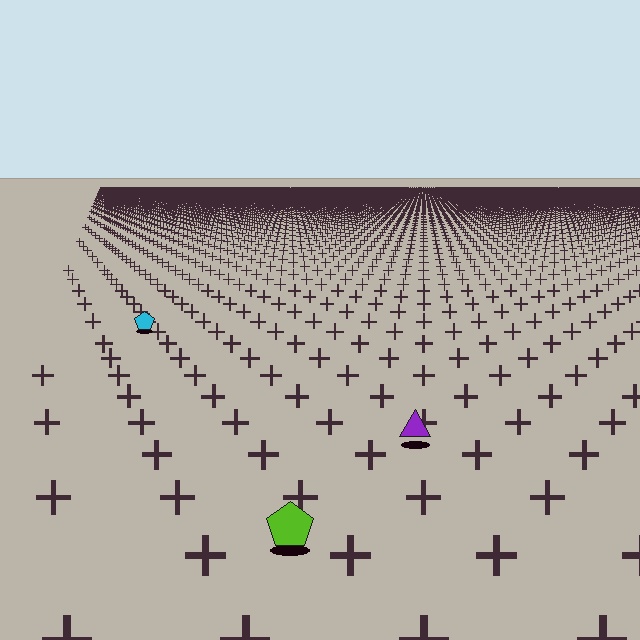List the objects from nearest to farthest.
From nearest to farthest: the lime pentagon, the purple triangle, the cyan pentagon.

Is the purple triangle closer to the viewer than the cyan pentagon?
Yes. The purple triangle is closer — you can tell from the texture gradient: the ground texture is coarser near it.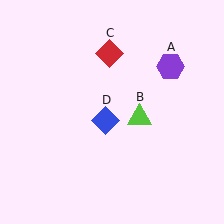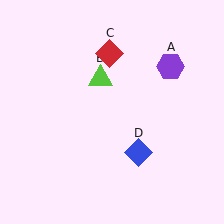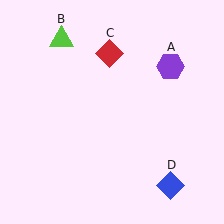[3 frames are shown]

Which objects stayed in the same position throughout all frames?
Purple hexagon (object A) and red diamond (object C) remained stationary.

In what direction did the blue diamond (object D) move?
The blue diamond (object D) moved down and to the right.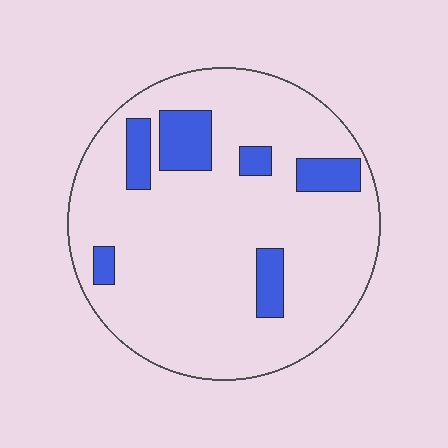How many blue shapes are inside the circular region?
6.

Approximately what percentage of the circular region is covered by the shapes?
Approximately 15%.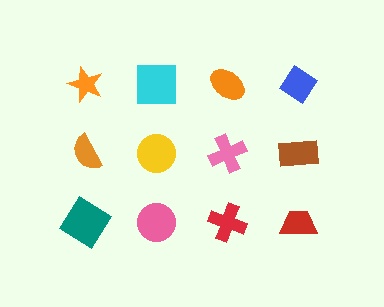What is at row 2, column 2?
A yellow circle.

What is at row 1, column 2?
A cyan square.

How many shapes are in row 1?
4 shapes.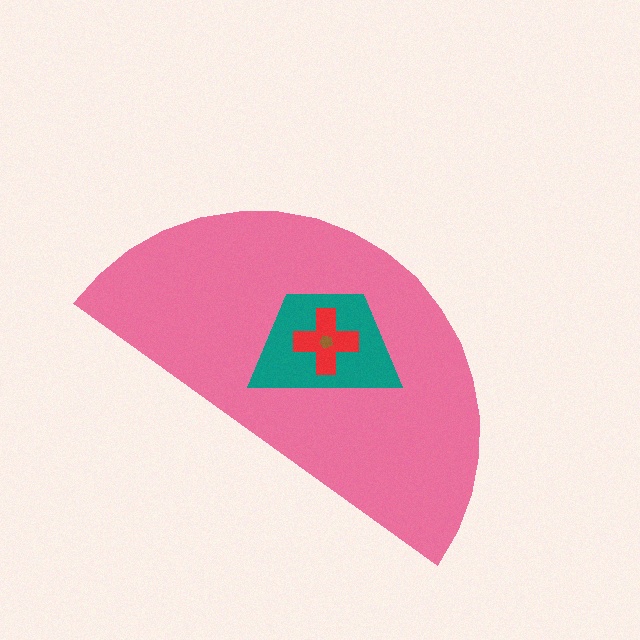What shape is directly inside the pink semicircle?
The teal trapezoid.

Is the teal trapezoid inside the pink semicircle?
Yes.